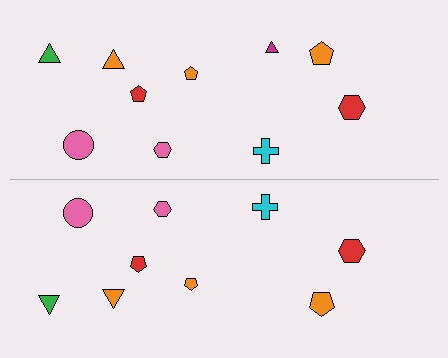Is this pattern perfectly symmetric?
No, the pattern is not perfectly symmetric. A magenta triangle is missing from the bottom side.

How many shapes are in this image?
There are 19 shapes in this image.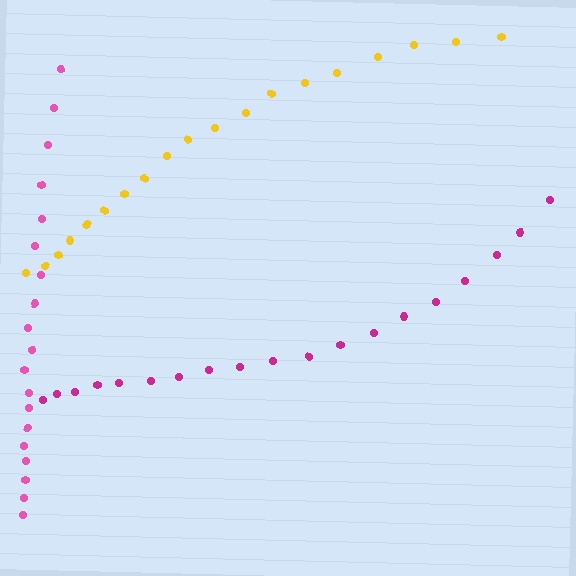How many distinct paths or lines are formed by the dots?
There are 3 distinct paths.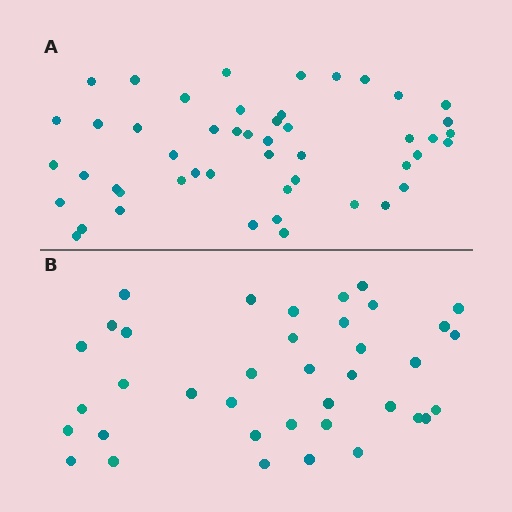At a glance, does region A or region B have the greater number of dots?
Region A (the top region) has more dots.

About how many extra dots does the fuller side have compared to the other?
Region A has roughly 12 or so more dots than region B.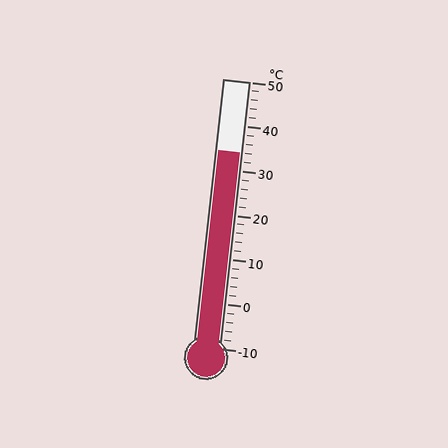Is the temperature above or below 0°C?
The temperature is above 0°C.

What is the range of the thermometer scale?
The thermometer scale ranges from -10°C to 50°C.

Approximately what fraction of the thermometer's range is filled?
The thermometer is filled to approximately 75% of its range.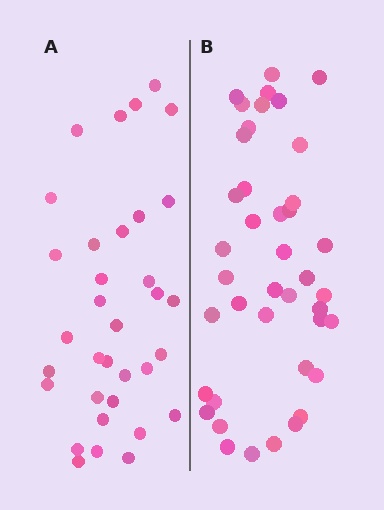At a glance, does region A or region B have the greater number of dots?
Region B (the right region) has more dots.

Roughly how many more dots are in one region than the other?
Region B has roughly 8 or so more dots than region A.